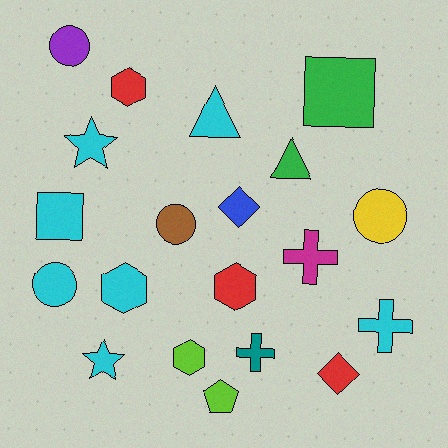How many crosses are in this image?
There are 3 crosses.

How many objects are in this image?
There are 20 objects.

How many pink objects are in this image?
There are no pink objects.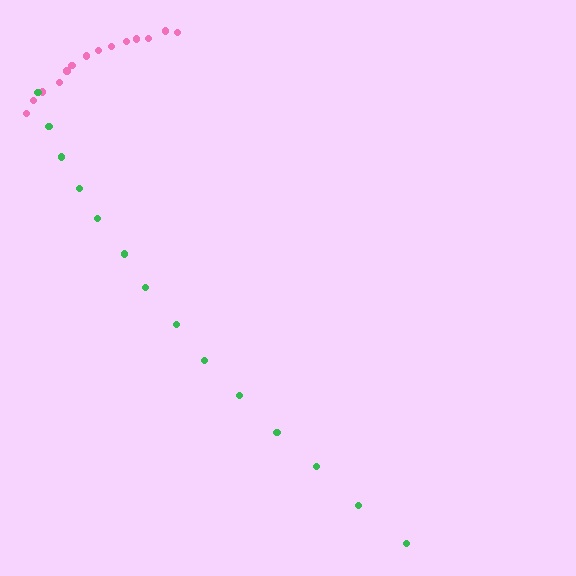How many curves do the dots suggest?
There are 2 distinct paths.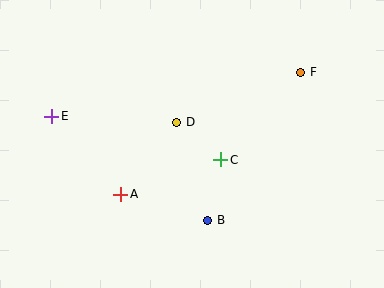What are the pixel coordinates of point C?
Point C is at (221, 160).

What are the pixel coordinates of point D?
Point D is at (177, 122).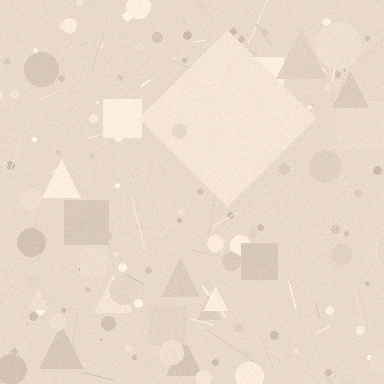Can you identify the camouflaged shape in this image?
The camouflaged shape is a diamond.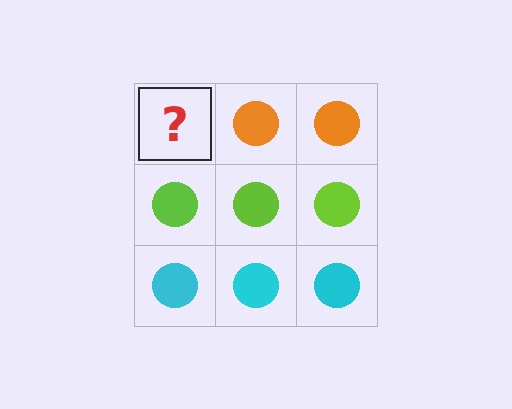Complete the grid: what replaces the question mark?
The question mark should be replaced with an orange circle.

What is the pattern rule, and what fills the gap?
The rule is that each row has a consistent color. The gap should be filled with an orange circle.